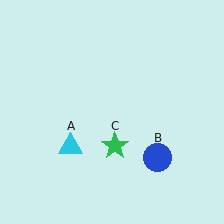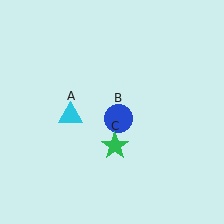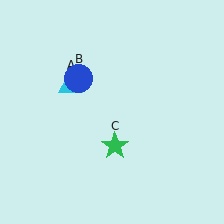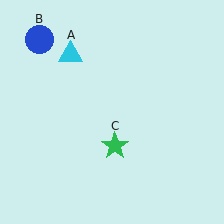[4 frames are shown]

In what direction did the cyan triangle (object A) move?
The cyan triangle (object A) moved up.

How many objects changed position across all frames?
2 objects changed position: cyan triangle (object A), blue circle (object B).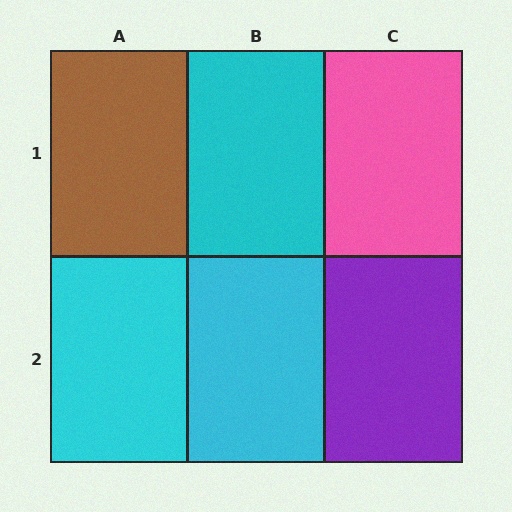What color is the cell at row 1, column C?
Pink.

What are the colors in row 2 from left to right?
Cyan, cyan, purple.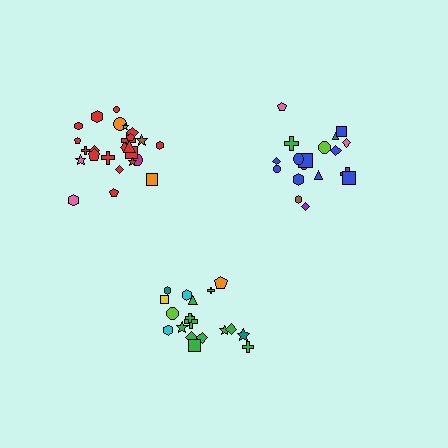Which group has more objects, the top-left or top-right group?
The top-left group.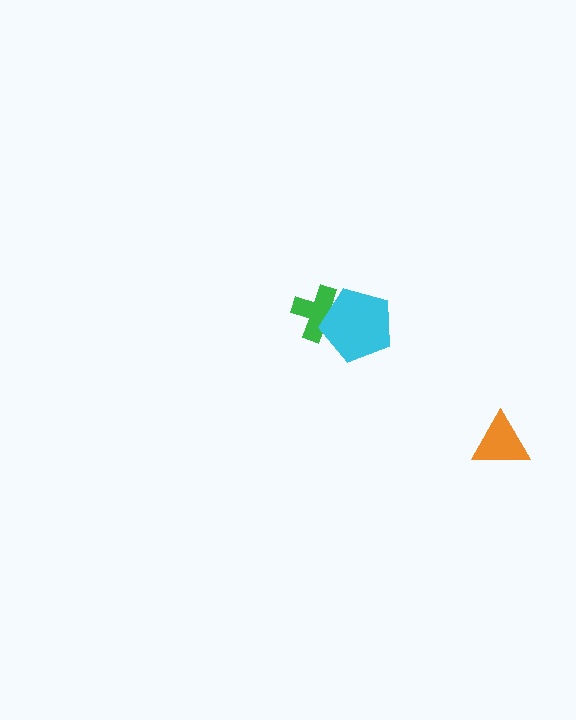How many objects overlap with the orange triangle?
0 objects overlap with the orange triangle.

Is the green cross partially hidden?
Yes, it is partially covered by another shape.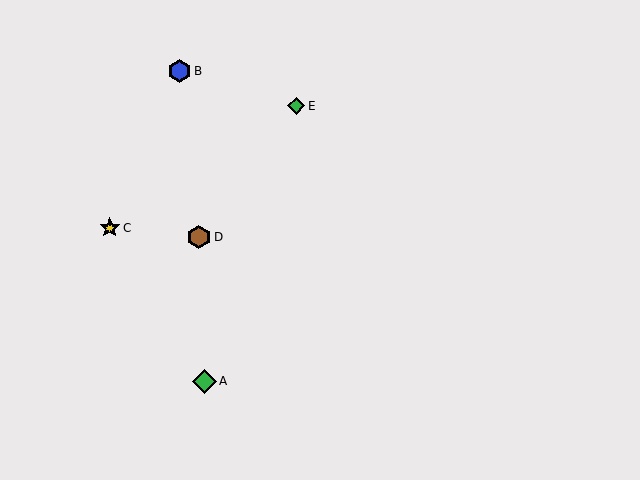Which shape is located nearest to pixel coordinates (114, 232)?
The yellow star (labeled C) at (110, 228) is nearest to that location.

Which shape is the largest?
The green diamond (labeled A) is the largest.